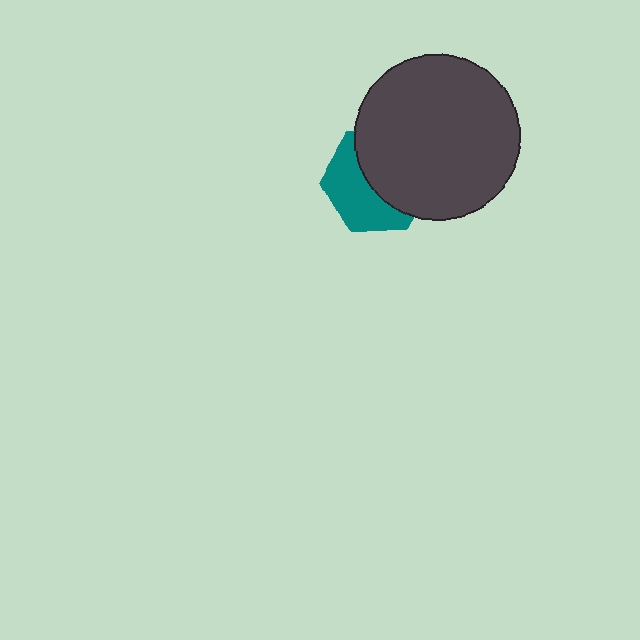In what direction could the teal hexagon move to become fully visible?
The teal hexagon could move toward the lower-left. That would shift it out from behind the dark gray circle entirely.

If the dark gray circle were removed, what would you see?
You would see the complete teal hexagon.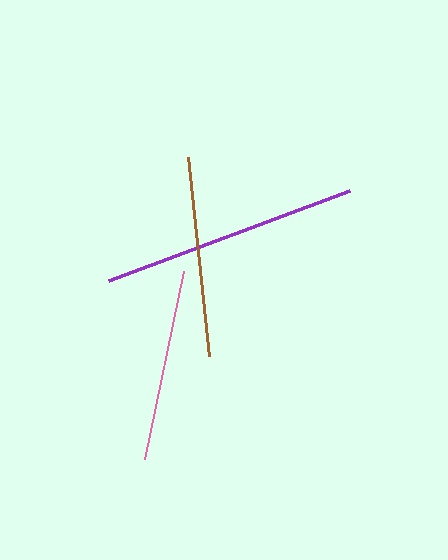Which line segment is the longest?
The purple line is the longest at approximately 258 pixels.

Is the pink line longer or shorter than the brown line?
The brown line is longer than the pink line.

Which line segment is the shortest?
The pink line is the shortest at approximately 192 pixels.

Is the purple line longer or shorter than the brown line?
The purple line is longer than the brown line.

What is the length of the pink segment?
The pink segment is approximately 192 pixels long.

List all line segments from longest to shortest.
From longest to shortest: purple, brown, pink.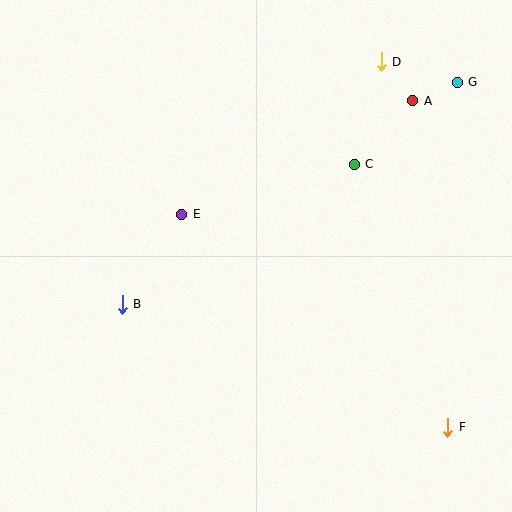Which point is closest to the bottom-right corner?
Point F is closest to the bottom-right corner.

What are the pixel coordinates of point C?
Point C is at (354, 164).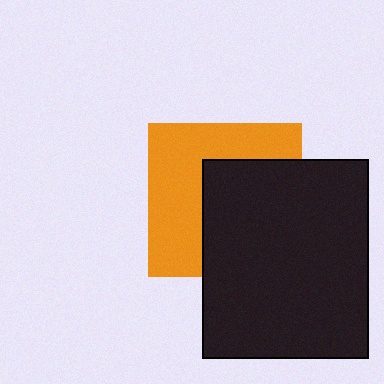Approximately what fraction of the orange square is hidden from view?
Roughly 50% of the orange square is hidden behind the black rectangle.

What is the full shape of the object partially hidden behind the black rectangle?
The partially hidden object is an orange square.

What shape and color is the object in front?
The object in front is a black rectangle.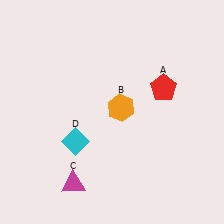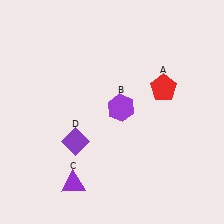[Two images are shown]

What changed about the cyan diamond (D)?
In Image 1, D is cyan. In Image 2, it changed to purple.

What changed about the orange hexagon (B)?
In Image 1, B is orange. In Image 2, it changed to purple.